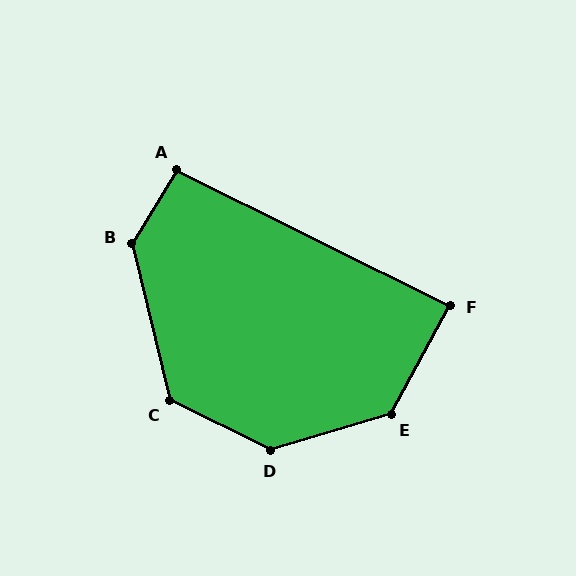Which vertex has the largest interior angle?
D, at approximately 137 degrees.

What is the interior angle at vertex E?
Approximately 135 degrees (obtuse).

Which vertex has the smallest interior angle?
F, at approximately 88 degrees.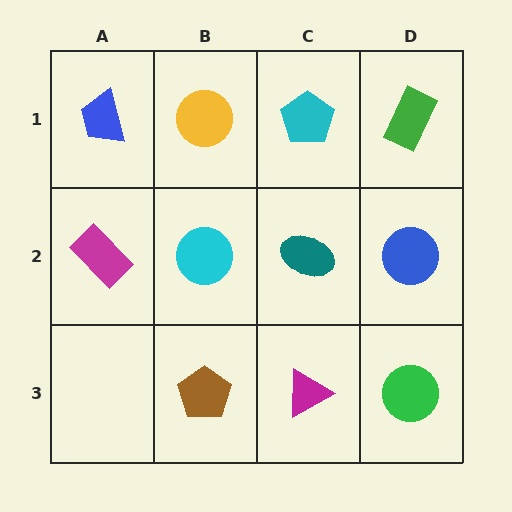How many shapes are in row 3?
3 shapes.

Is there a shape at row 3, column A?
No, that cell is empty.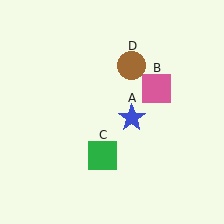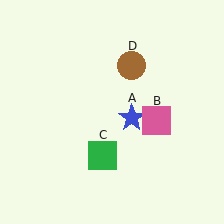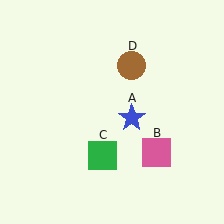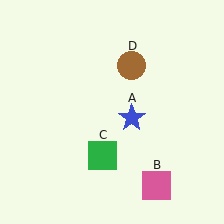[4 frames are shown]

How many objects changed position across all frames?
1 object changed position: pink square (object B).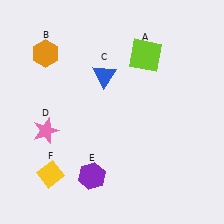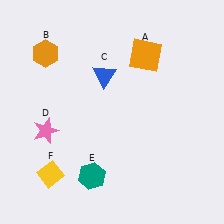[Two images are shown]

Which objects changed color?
A changed from lime to orange. E changed from purple to teal.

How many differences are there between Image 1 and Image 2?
There are 2 differences between the two images.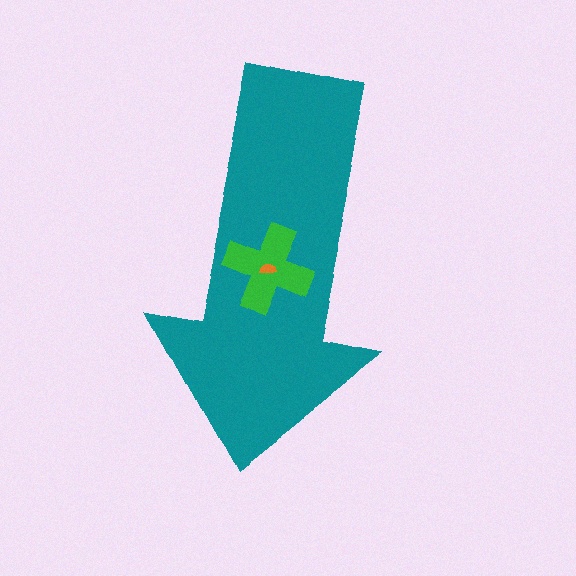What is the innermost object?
The orange semicircle.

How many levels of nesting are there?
3.